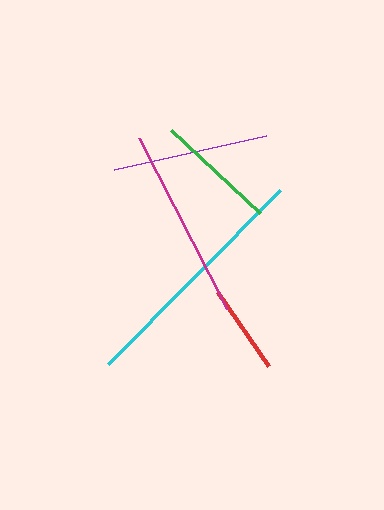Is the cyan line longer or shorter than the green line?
The cyan line is longer than the green line.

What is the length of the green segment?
The green segment is approximately 122 pixels long.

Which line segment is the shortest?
The red line is the shortest at approximately 89 pixels.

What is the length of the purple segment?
The purple segment is approximately 156 pixels long.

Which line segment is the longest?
The cyan line is the longest at approximately 244 pixels.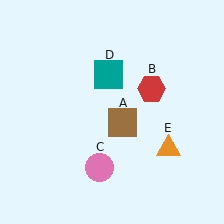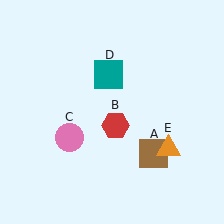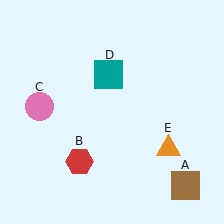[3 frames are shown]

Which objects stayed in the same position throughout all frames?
Teal square (object D) and orange triangle (object E) remained stationary.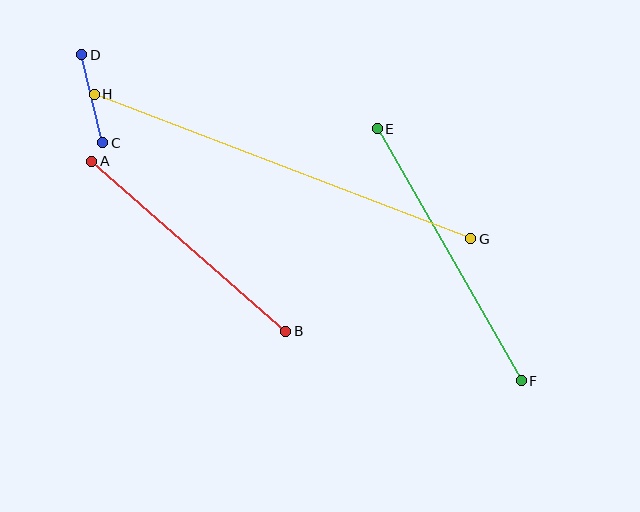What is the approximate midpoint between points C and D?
The midpoint is at approximately (92, 99) pixels.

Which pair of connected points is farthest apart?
Points G and H are farthest apart.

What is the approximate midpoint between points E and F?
The midpoint is at approximately (449, 255) pixels.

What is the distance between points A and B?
The distance is approximately 258 pixels.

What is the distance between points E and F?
The distance is approximately 290 pixels.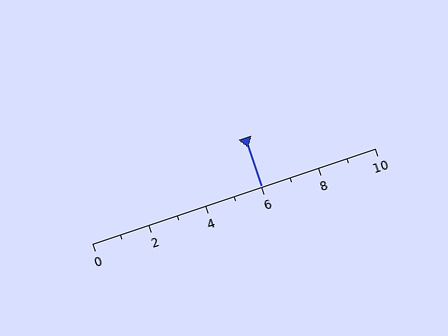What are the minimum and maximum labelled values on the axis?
The axis runs from 0 to 10.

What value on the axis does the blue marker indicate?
The marker indicates approximately 6.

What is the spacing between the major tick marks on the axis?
The major ticks are spaced 2 apart.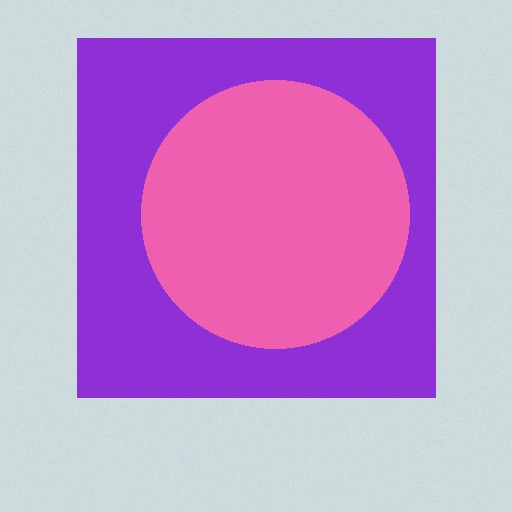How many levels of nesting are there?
2.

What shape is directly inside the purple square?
The pink circle.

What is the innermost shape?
The pink circle.